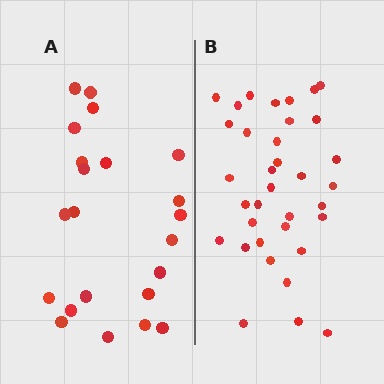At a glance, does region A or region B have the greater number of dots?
Region B (the right region) has more dots.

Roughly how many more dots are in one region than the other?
Region B has approximately 15 more dots than region A.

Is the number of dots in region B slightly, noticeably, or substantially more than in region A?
Region B has substantially more. The ratio is roughly 1.6 to 1.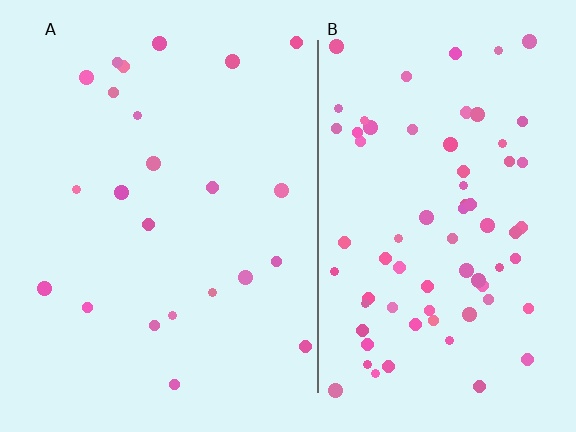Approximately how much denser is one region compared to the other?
Approximately 3.2× — region B over region A.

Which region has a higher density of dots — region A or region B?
B (the right).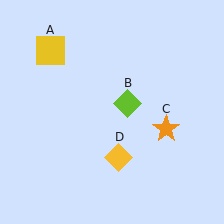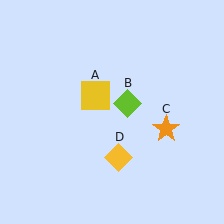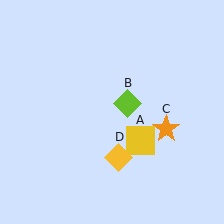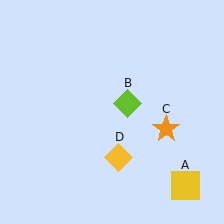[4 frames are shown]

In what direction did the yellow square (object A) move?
The yellow square (object A) moved down and to the right.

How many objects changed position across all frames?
1 object changed position: yellow square (object A).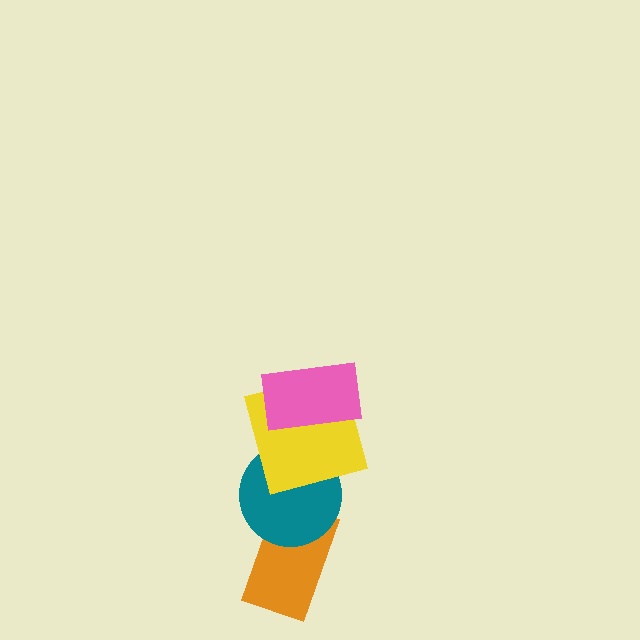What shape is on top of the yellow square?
The pink rectangle is on top of the yellow square.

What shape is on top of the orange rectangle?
The teal circle is on top of the orange rectangle.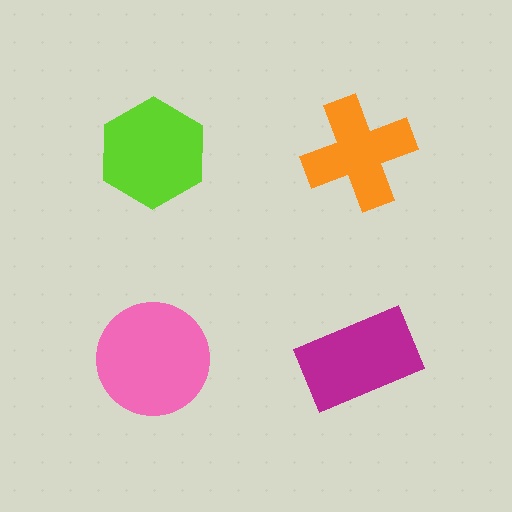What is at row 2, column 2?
A magenta rectangle.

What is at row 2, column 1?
A pink circle.